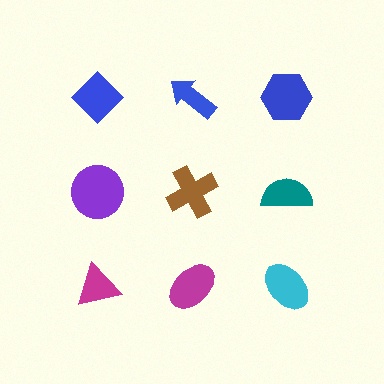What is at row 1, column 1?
A blue diamond.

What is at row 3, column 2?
A magenta ellipse.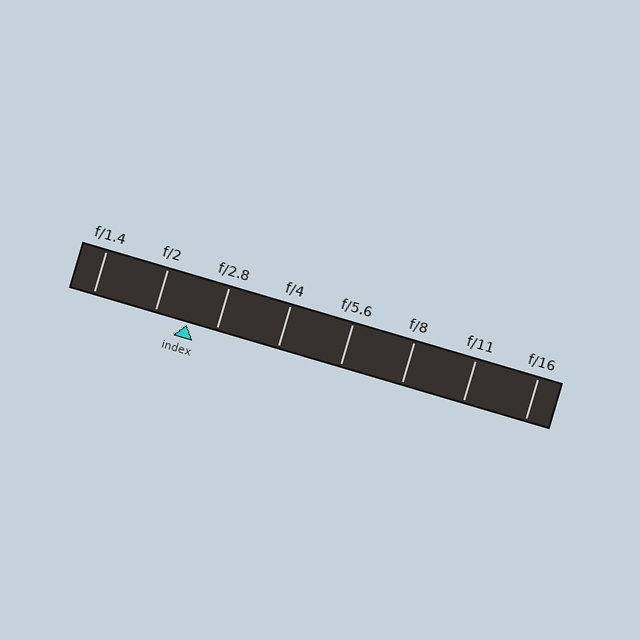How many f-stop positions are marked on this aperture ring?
There are 8 f-stop positions marked.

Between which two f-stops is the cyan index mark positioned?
The index mark is between f/2 and f/2.8.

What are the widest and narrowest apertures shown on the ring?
The widest aperture shown is f/1.4 and the narrowest is f/16.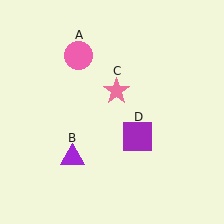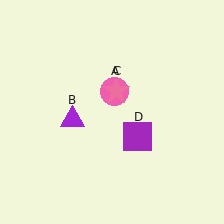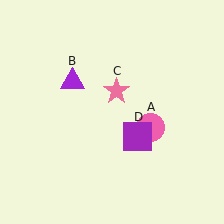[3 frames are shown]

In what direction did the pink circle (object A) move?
The pink circle (object A) moved down and to the right.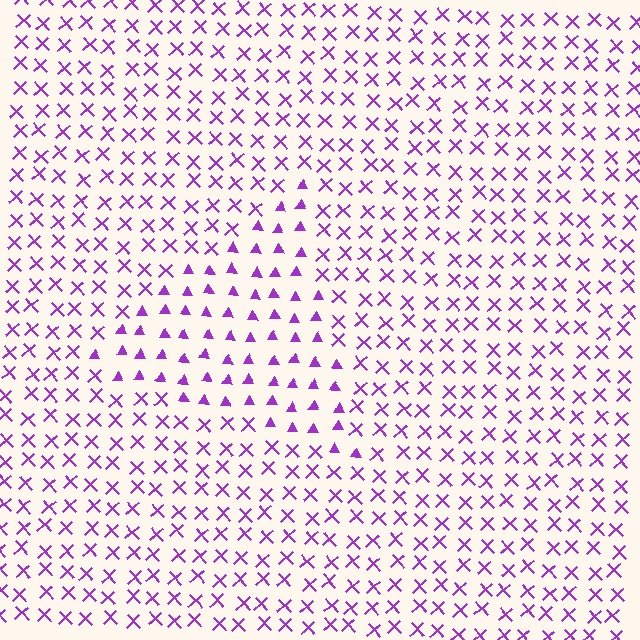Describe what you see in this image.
The image is filled with small purple elements arranged in a uniform grid. A triangle-shaped region contains triangles, while the surrounding area contains X marks. The boundary is defined purely by the change in element shape.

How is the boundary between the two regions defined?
The boundary is defined by a change in element shape: triangles inside vs. X marks outside. All elements share the same color and spacing.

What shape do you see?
I see a triangle.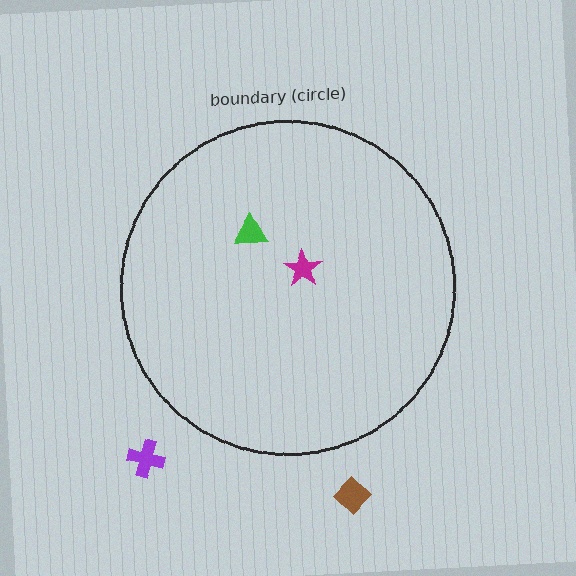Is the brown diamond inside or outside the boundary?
Outside.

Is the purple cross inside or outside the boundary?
Outside.